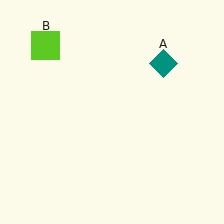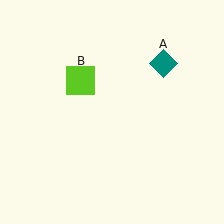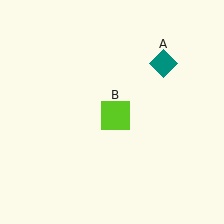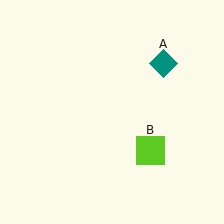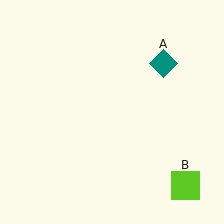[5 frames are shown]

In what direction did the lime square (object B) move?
The lime square (object B) moved down and to the right.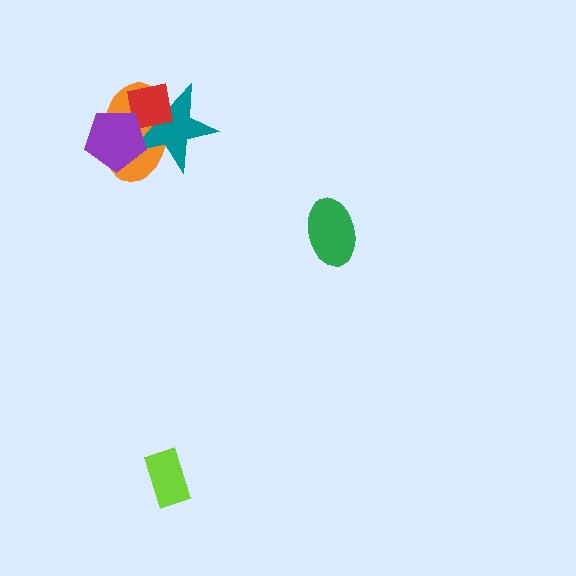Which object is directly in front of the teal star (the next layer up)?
The red square is directly in front of the teal star.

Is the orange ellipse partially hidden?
Yes, it is partially covered by another shape.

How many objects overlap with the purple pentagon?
3 objects overlap with the purple pentagon.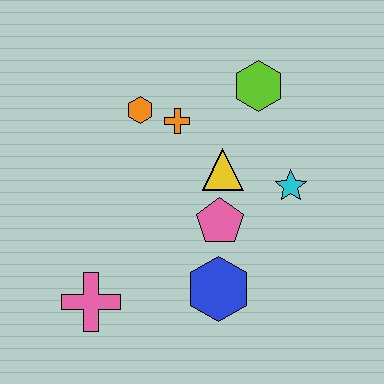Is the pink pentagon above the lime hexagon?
No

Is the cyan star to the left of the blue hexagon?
No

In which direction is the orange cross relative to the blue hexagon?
The orange cross is above the blue hexagon.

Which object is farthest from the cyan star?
The pink cross is farthest from the cyan star.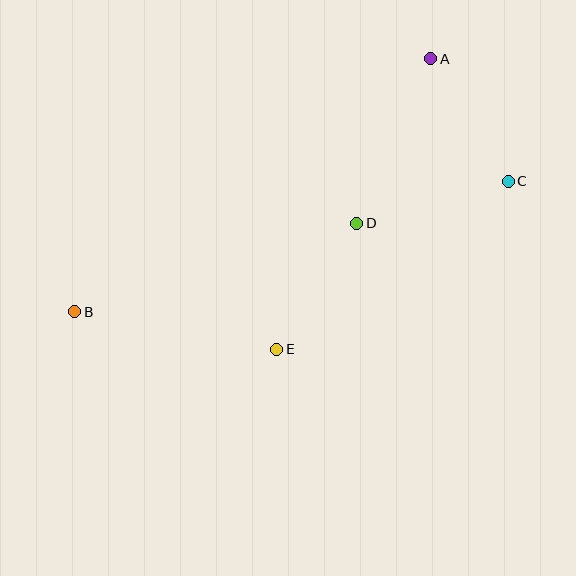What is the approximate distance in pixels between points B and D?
The distance between B and D is approximately 296 pixels.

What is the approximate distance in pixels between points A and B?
The distance between A and B is approximately 437 pixels.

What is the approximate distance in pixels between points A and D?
The distance between A and D is approximately 181 pixels.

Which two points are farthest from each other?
Points B and C are farthest from each other.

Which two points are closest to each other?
Points A and C are closest to each other.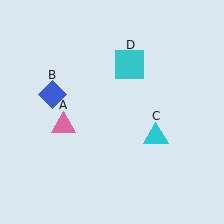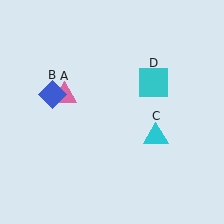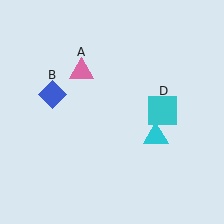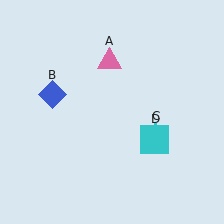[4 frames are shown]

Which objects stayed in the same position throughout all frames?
Blue diamond (object B) and cyan triangle (object C) remained stationary.